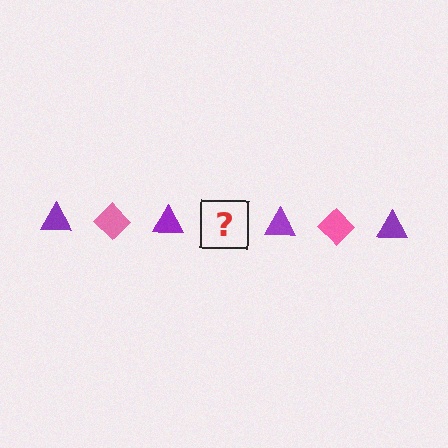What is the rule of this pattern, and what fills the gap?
The rule is that the pattern alternates between purple triangle and pink diamond. The gap should be filled with a pink diamond.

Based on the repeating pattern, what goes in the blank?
The blank should be a pink diamond.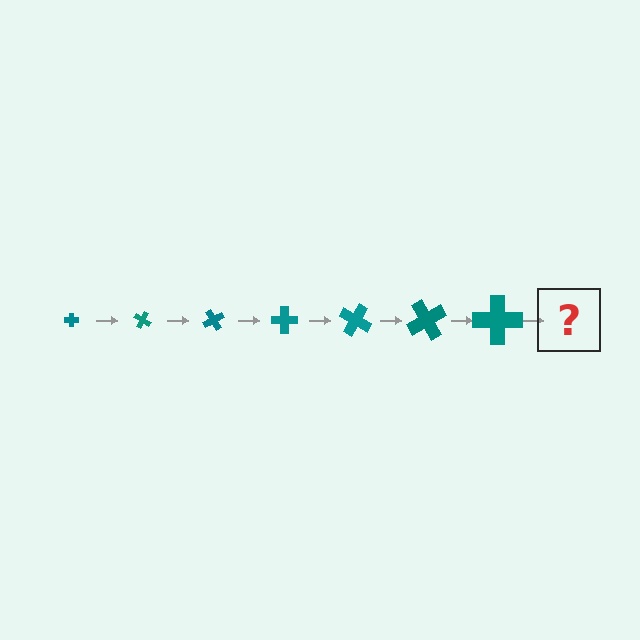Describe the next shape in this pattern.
It should be a cross, larger than the previous one and rotated 210 degrees from the start.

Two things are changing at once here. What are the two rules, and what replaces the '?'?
The two rules are that the cross grows larger each step and it rotates 30 degrees each step. The '?' should be a cross, larger than the previous one and rotated 210 degrees from the start.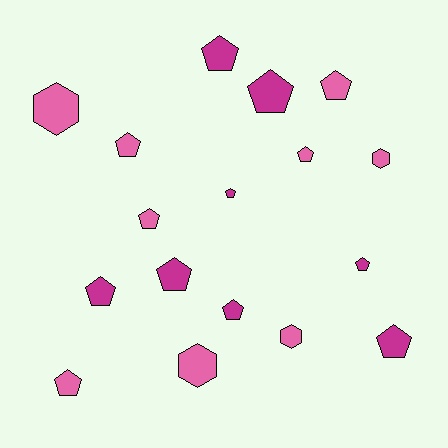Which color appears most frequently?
Pink, with 9 objects.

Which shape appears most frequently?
Pentagon, with 13 objects.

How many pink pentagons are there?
There are 5 pink pentagons.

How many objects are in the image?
There are 17 objects.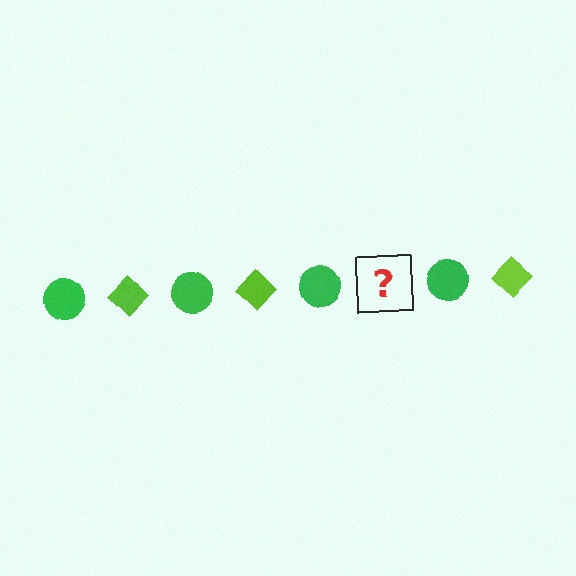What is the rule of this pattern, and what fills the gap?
The rule is that the pattern alternates between green circle and lime diamond. The gap should be filled with a lime diamond.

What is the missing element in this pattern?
The missing element is a lime diamond.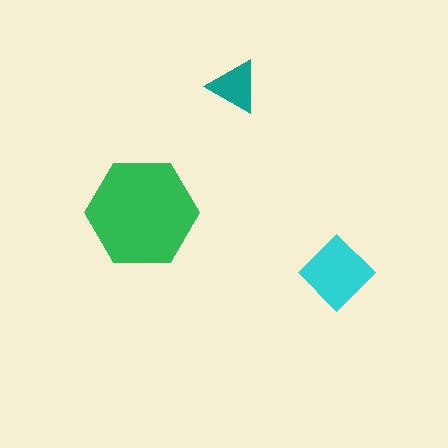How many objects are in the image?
There are 3 objects in the image.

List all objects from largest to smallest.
The green hexagon, the cyan diamond, the teal triangle.